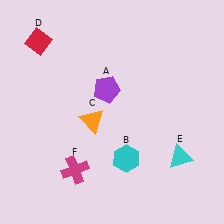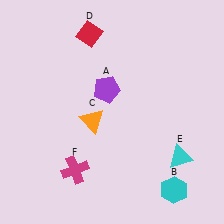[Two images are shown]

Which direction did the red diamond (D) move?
The red diamond (D) moved right.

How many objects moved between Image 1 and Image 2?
2 objects moved between the two images.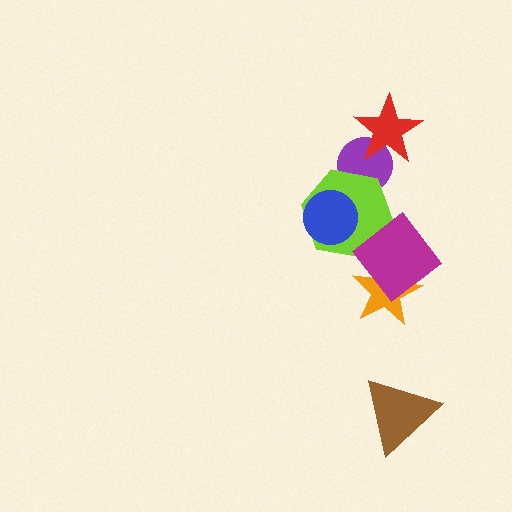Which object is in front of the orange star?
The magenta diamond is in front of the orange star.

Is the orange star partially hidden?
Yes, it is partially covered by another shape.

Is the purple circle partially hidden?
Yes, it is partially covered by another shape.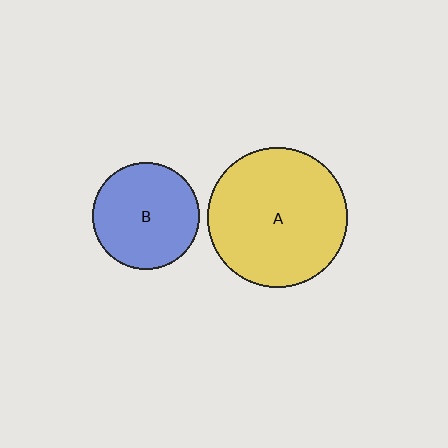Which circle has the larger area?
Circle A (yellow).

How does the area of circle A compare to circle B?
Approximately 1.7 times.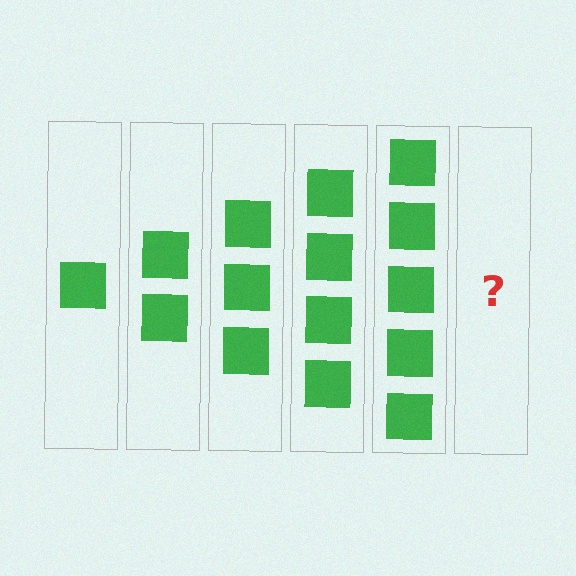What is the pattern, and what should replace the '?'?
The pattern is that each step adds one more square. The '?' should be 6 squares.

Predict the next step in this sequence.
The next step is 6 squares.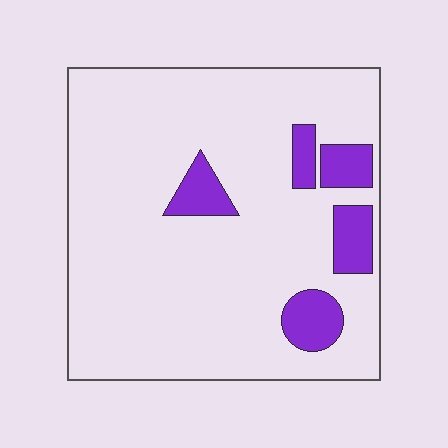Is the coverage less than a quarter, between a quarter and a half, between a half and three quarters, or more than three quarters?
Less than a quarter.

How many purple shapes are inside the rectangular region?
5.